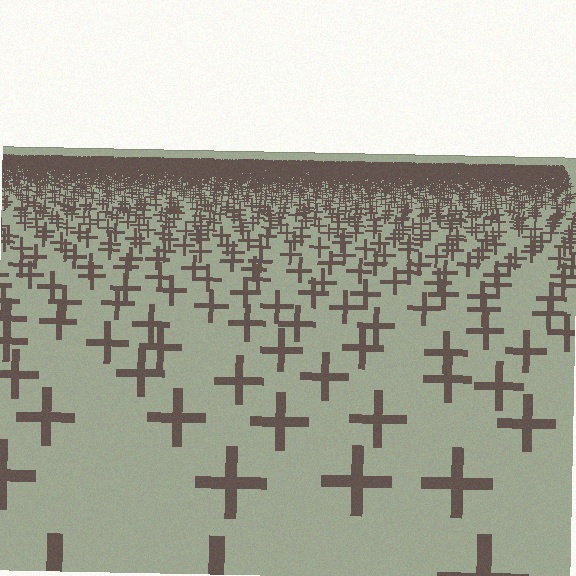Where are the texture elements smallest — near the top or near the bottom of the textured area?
Near the top.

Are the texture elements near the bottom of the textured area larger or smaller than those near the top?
Larger. Near the bottom, elements are closer to the viewer and appear at a bigger on-screen size.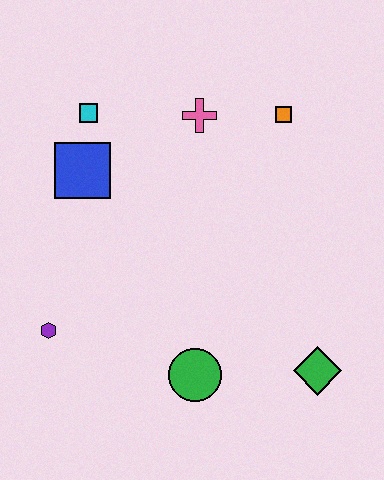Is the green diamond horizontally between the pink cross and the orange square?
No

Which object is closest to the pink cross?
The orange square is closest to the pink cross.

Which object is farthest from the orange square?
The purple hexagon is farthest from the orange square.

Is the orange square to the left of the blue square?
No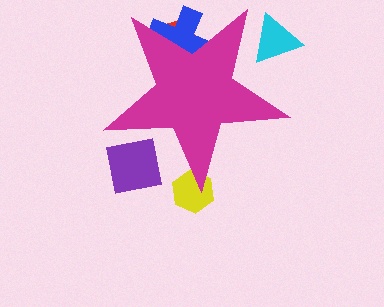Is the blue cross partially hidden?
Yes, the blue cross is partially hidden behind the magenta star.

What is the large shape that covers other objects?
A magenta star.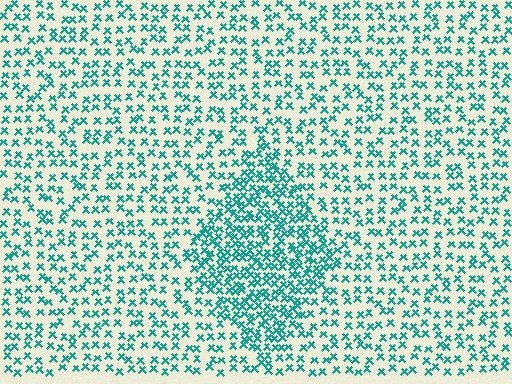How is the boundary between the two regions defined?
The boundary is defined by a change in element density (approximately 2.0x ratio). All elements are the same color, size, and shape.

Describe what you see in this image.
The image contains small teal elements arranged at two different densities. A diamond-shaped region is visible where the elements are more densely packed than the surrounding area.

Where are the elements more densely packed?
The elements are more densely packed inside the diamond boundary.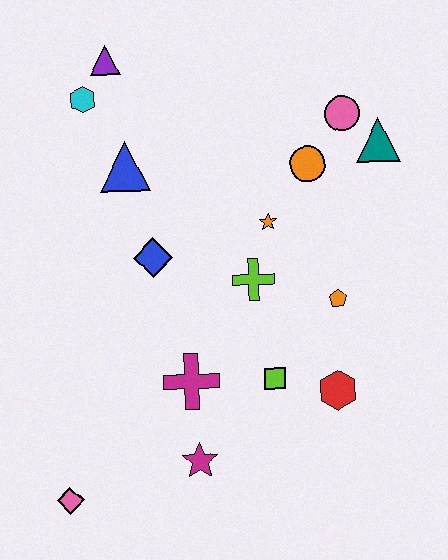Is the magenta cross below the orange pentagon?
Yes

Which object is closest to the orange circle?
The pink circle is closest to the orange circle.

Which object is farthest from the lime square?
The purple triangle is farthest from the lime square.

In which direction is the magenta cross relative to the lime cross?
The magenta cross is below the lime cross.